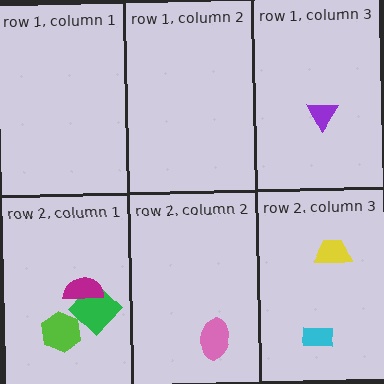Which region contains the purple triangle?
The row 1, column 3 region.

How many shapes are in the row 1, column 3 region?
1.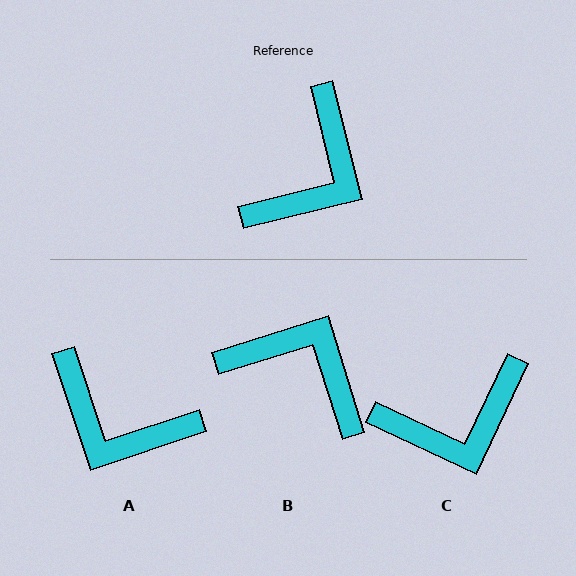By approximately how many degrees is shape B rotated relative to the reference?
Approximately 94 degrees counter-clockwise.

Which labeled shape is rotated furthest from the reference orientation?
B, about 94 degrees away.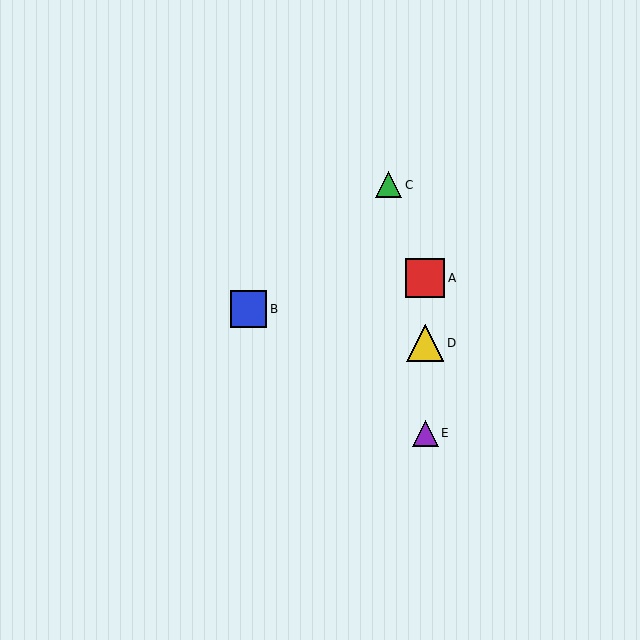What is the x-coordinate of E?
Object E is at x≈425.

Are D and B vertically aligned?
No, D is at x≈425 and B is at x≈249.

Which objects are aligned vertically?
Objects A, D, E are aligned vertically.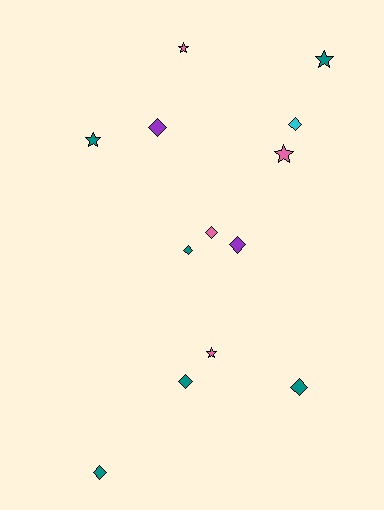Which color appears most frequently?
Teal, with 6 objects.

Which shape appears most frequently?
Diamond, with 8 objects.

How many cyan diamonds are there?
There is 1 cyan diamond.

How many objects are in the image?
There are 13 objects.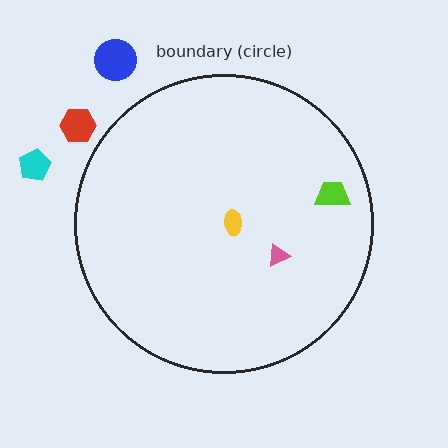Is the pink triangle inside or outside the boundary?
Inside.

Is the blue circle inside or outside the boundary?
Outside.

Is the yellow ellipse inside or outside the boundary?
Inside.